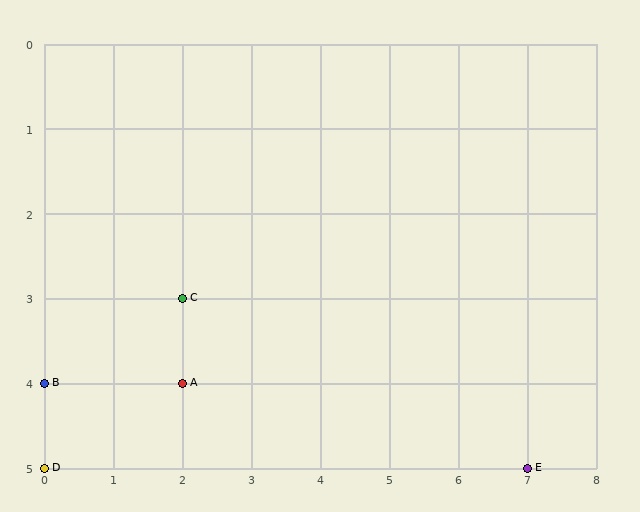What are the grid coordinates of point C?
Point C is at grid coordinates (2, 3).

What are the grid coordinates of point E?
Point E is at grid coordinates (7, 5).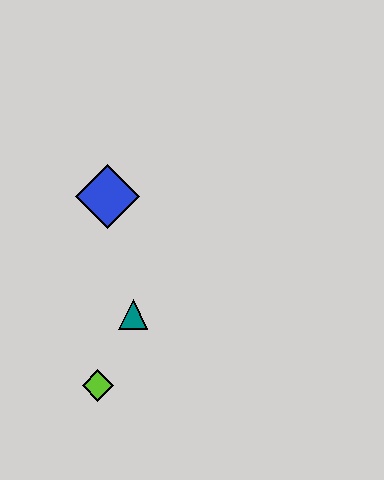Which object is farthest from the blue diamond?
The lime diamond is farthest from the blue diamond.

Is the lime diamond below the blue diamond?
Yes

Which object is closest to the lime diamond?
The teal triangle is closest to the lime diamond.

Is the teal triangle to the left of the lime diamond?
No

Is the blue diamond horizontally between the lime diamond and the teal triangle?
Yes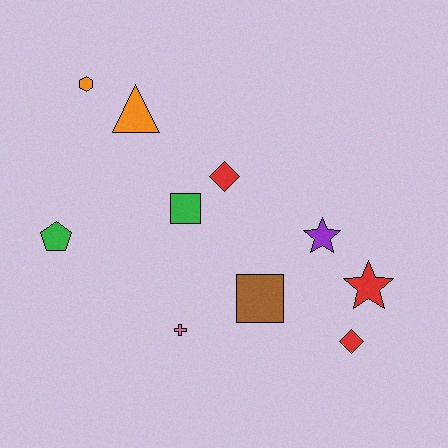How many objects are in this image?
There are 10 objects.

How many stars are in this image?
There are 2 stars.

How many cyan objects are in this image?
There are no cyan objects.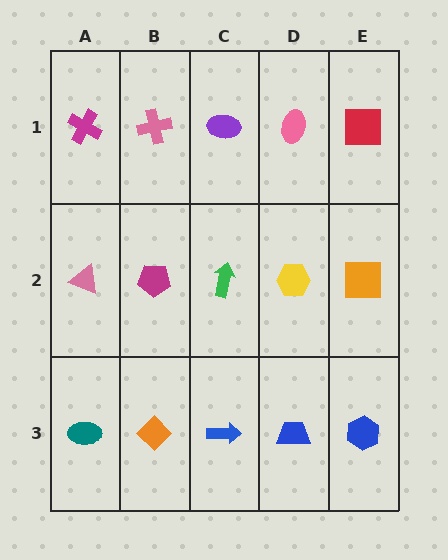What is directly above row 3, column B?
A magenta pentagon.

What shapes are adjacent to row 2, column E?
A red square (row 1, column E), a blue hexagon (row 3, column E), a yellow hexagon (row 2, column D).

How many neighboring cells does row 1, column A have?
2.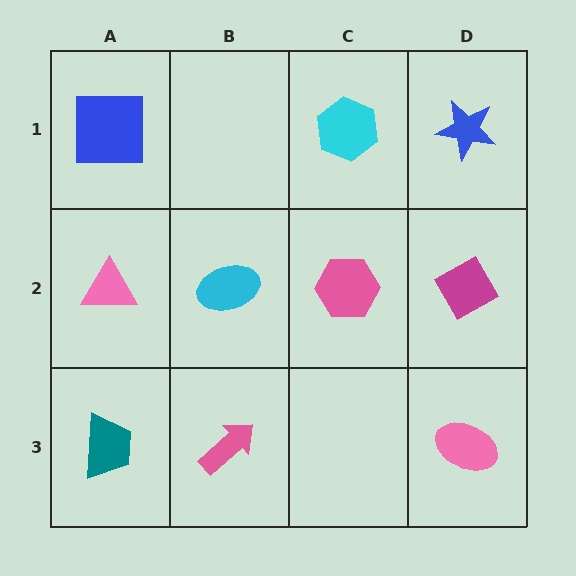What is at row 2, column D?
A magenta diamond.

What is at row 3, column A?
A teal trapezoid.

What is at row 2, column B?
A cyan ellipse.